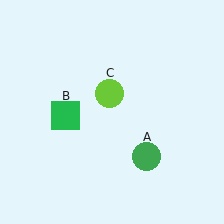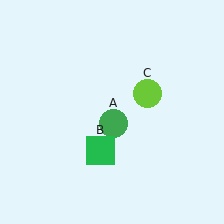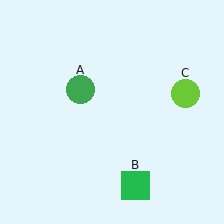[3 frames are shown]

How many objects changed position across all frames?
3 objects changed position: green circle (object A), green square (object B), lime circle (object C).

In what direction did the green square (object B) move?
The green square (object B) moved down and to the right.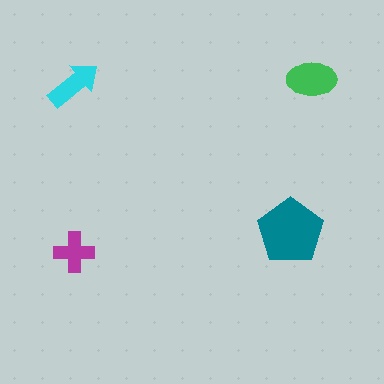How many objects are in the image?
There are 4 objects in the image.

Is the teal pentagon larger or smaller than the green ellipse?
Larger.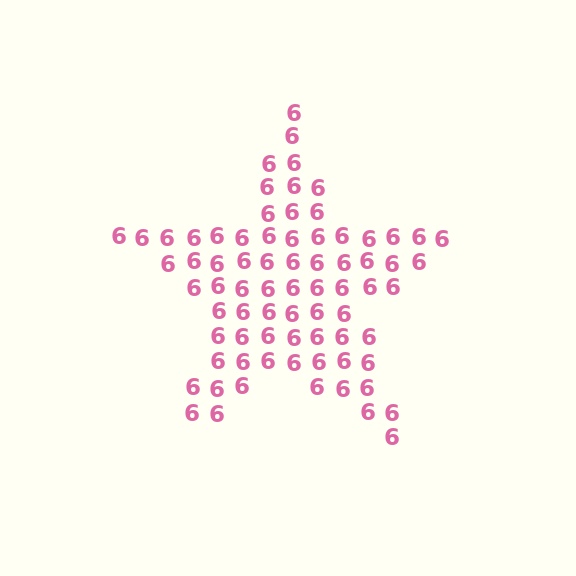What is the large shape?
The large shape is a star.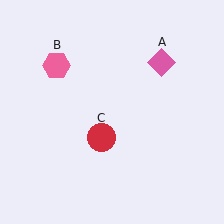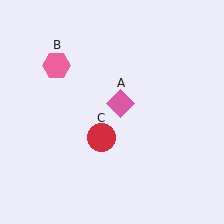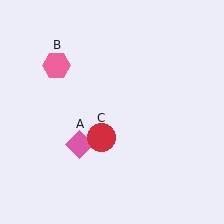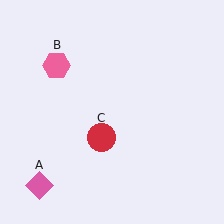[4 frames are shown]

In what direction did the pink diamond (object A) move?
The pink diamond (object A) moved down and to the left.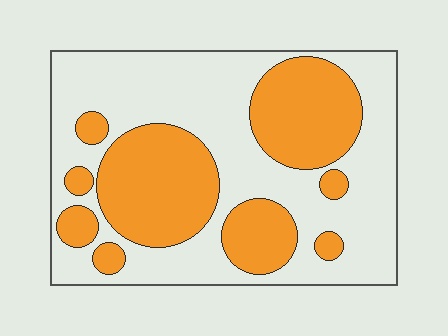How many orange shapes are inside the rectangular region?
9.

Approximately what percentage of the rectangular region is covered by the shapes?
Approximately 40%.